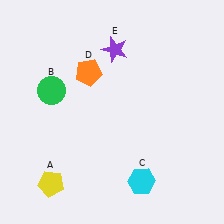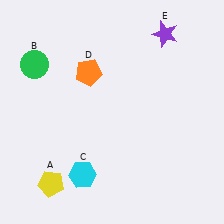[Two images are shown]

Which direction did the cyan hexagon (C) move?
The cyan hexagon (C) moved left.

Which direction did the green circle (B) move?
The green circle (B) moved up.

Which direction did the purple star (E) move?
The purple star (E) moved right.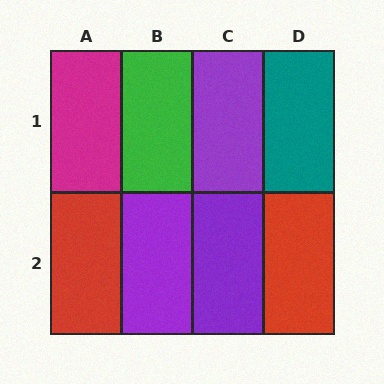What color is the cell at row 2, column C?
Purple.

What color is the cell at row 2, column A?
Red.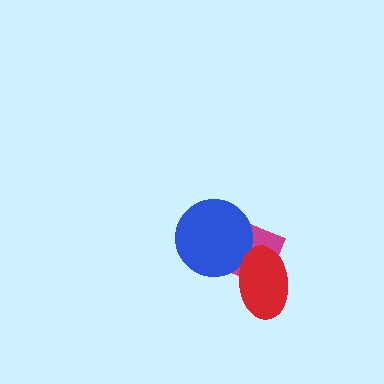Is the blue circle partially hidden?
Yes, it is partially covered by another shape.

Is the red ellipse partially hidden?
No, no other shape covers it.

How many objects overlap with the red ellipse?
2 objects overlap with the red ellipse.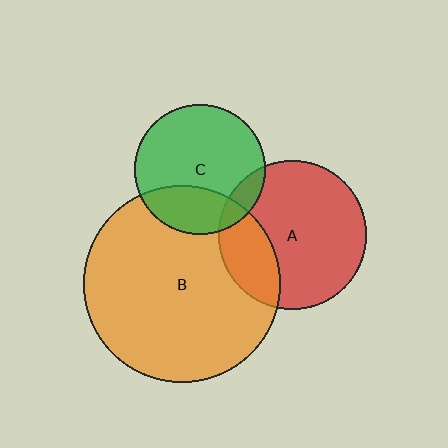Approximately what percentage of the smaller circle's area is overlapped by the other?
Approximately 25%.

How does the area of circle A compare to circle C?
Approximately 1.3 times.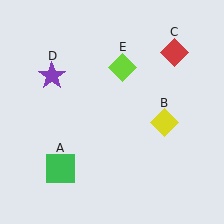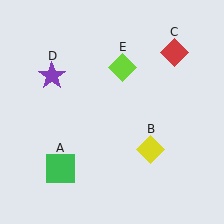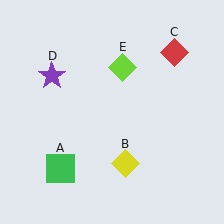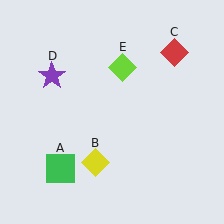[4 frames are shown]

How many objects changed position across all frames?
1 object changed position: yellow diamond (object B).